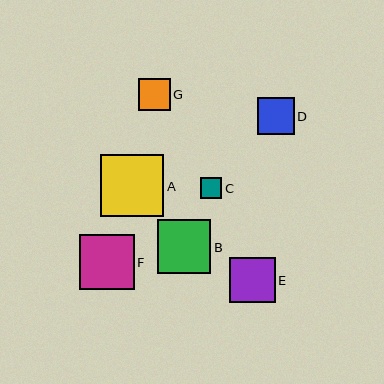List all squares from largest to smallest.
From largest to smallest: A, F, B, E, D, G, C.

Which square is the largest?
Square A is the largest with a size of approximately 63 pixels.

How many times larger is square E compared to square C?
Square E is approximately 2.2 times the size of square C.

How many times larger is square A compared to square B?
Square A is approximately 1.2 times the size of square B.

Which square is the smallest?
Square C is the smallest with a size of approximately 21 pixels.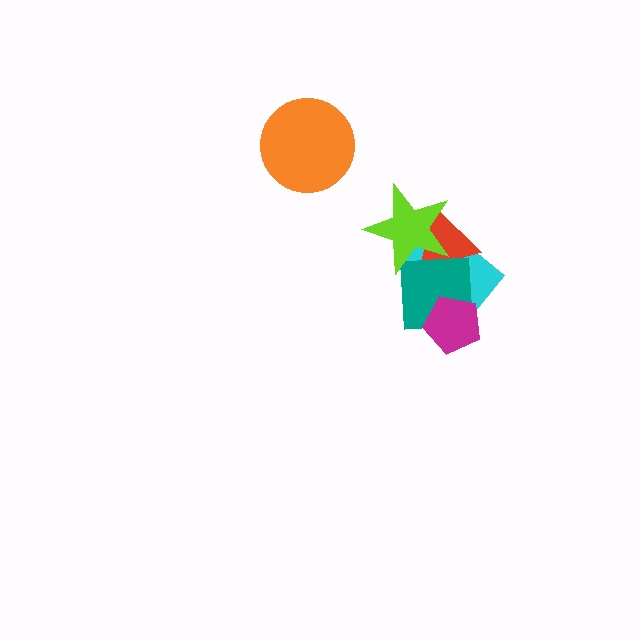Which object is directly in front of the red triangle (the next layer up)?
The teal square is directly in front of the red triangle.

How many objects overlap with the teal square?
4 objects overlap with the teal square.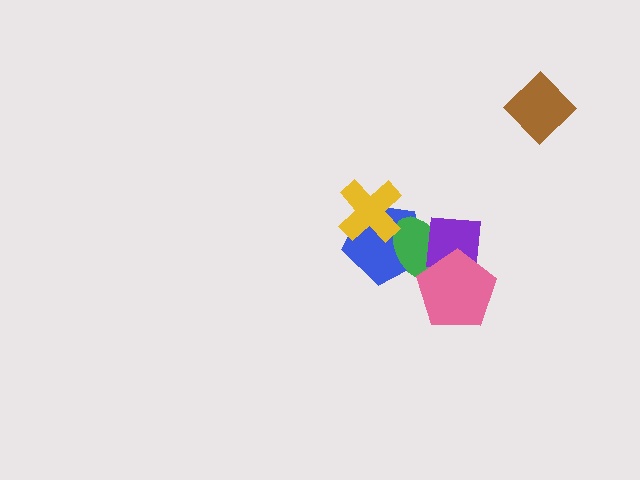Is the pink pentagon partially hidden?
No, no other shape covers it.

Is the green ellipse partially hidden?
Yes, it is partially covered by another shape.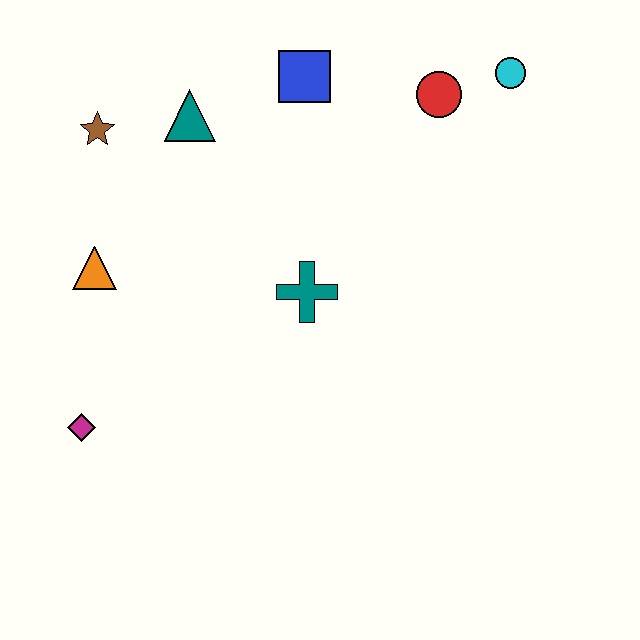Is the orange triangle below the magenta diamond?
No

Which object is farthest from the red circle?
The magenta diamond is farthest from the red circle.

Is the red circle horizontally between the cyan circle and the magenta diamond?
Yes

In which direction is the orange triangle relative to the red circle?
The orange triangle is to the left of the red circle.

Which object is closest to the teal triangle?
The brown star is closest to the teal triangle.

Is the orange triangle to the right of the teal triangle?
No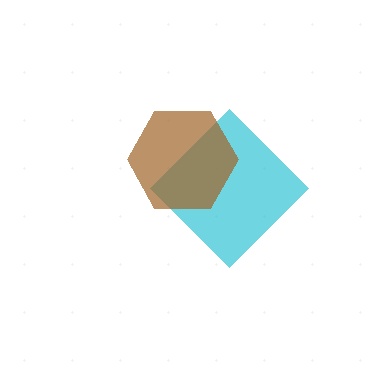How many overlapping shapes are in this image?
There are 2 overlapping shapes in the image.